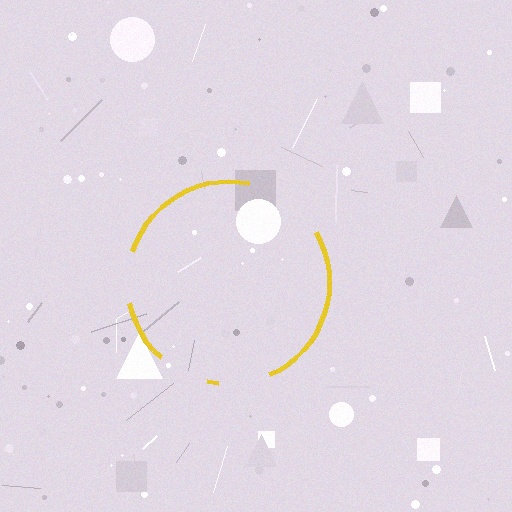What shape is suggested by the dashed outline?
The dashed outline suggests a circle.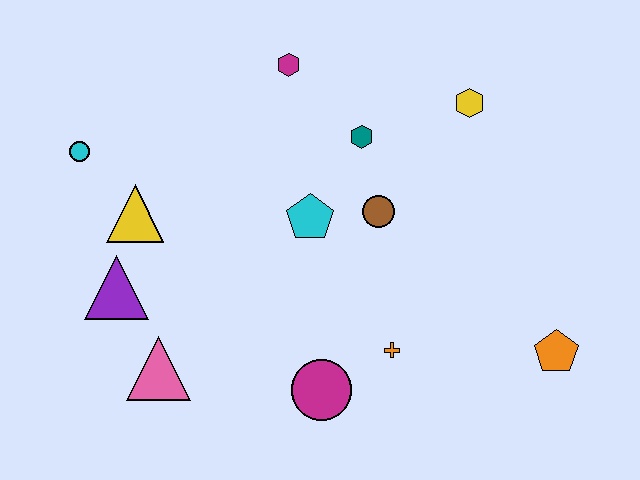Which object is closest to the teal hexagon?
The brown circle is closest to the teal hexagon.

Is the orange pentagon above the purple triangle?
No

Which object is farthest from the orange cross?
The cyan circle is farthest from the orange cross.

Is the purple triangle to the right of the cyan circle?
Yes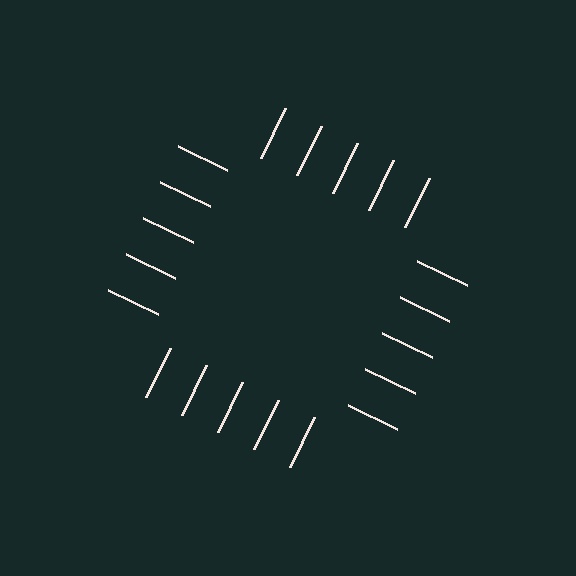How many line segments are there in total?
20 — 5 along each of the 4 edges.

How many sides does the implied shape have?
4 sides — the line-ends trace a square.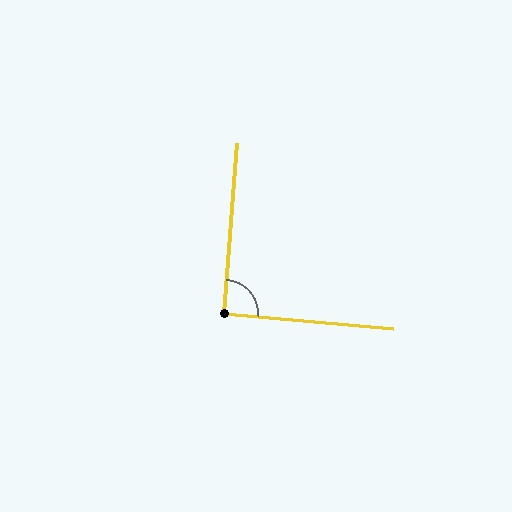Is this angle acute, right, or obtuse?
It is approximately a right angle.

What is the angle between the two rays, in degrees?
Approximately 91 degrees.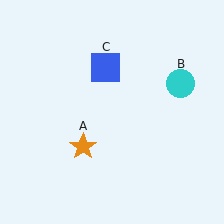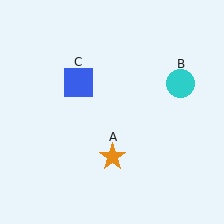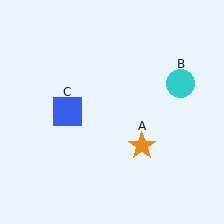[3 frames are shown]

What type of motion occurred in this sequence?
The orange star (object A), blue square (object C) rotated counterclockwise around the center of the scene.